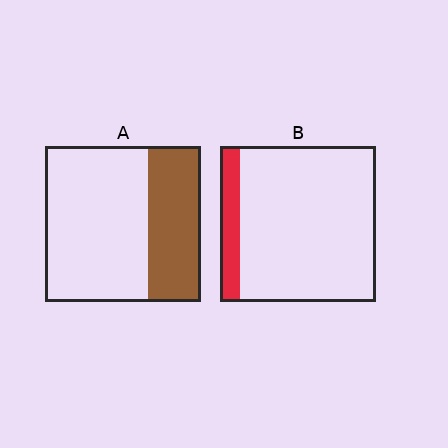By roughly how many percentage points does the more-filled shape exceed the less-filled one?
By roughly 20 percentage points (A over B).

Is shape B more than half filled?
No.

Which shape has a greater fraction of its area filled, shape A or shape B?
Shape A.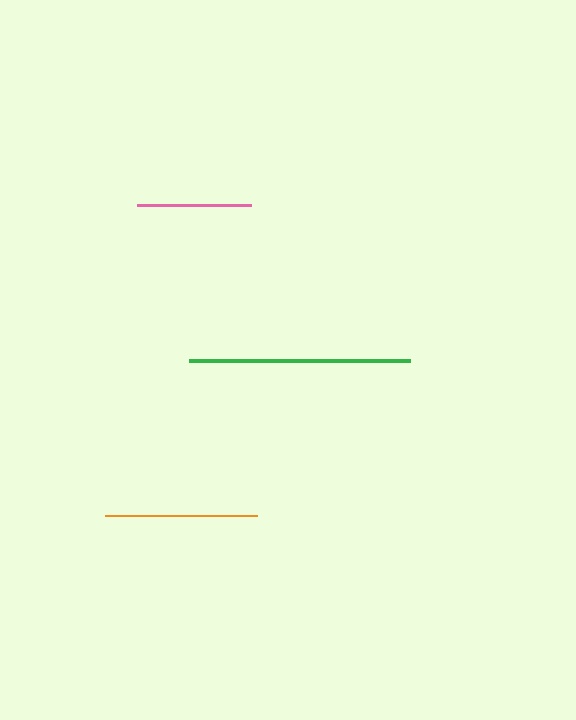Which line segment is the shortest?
The pink line is the shortest at approximately 114 pixels.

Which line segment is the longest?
The green line is the longest at approximately 221 pixels.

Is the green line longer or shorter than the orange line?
The green line is longer than the orange line.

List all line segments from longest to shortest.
From longest to shortest: green, orange, pink.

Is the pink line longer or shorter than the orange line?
The orange line is longer than the pink line.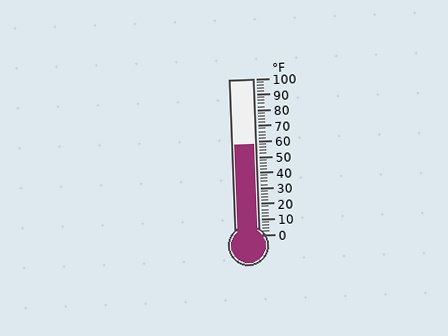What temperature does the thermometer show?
The thermometer shows approximately 58°F.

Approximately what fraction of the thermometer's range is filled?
The thermometer is filled to approximately 60% of its range.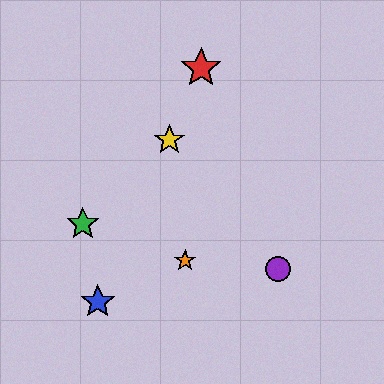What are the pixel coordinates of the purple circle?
The purple circle is at (278, 269).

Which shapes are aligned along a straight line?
The red star, the blue star, the yellow star are aligned along a straight line.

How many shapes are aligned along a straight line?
3 shapes (the red star, the blue star, the yellow star) are aligned along a straight line.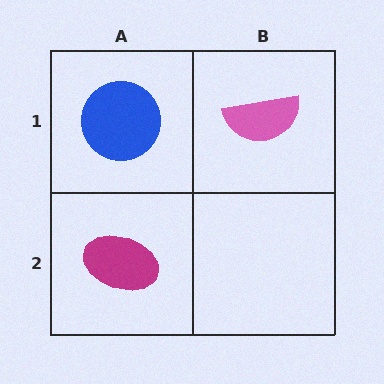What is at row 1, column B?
A pink semicircle.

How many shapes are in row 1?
2 shapes.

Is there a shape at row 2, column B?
No, that cell is empty.